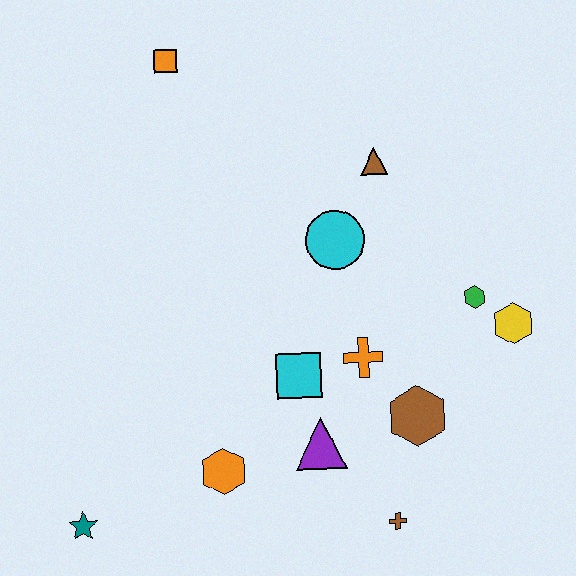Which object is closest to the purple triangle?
The cyan square is closest to the purple triangle.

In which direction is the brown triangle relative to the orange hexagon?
The brown triangle is above the orange hexagon.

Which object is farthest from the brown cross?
The orange square is farthest from the brown cross.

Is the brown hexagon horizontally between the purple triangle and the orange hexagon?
No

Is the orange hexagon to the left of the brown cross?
Yes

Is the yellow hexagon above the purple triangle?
Yes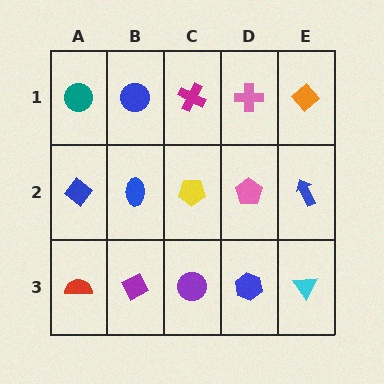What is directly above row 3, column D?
A pink pentagon.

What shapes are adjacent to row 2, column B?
A blue circle (row 1, column B), a purple diamond (row 3, column B), a blue diamond (row 2, column A), a yellow pentagon (row 2, column C).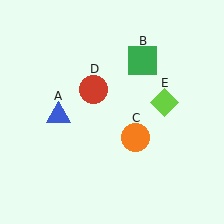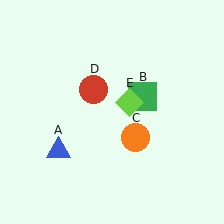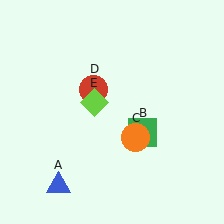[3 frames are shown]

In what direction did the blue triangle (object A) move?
The blue triangle (object A) moved down.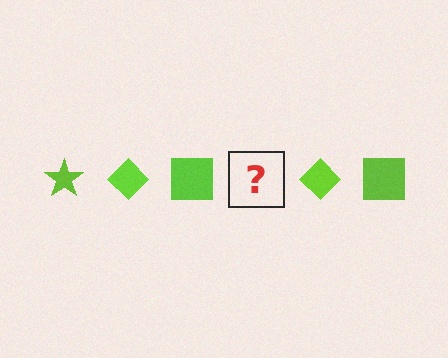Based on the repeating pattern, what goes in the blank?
The blank should be a lime star.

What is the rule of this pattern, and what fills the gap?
The rule is that the pattern cycles through star, diamond, square shapes in lime. The gap should be filled with a lime star.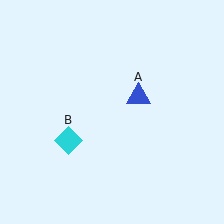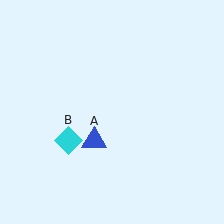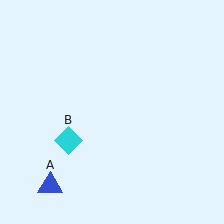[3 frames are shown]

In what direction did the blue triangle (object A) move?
The blue triangle (object A) moved down and to the left.